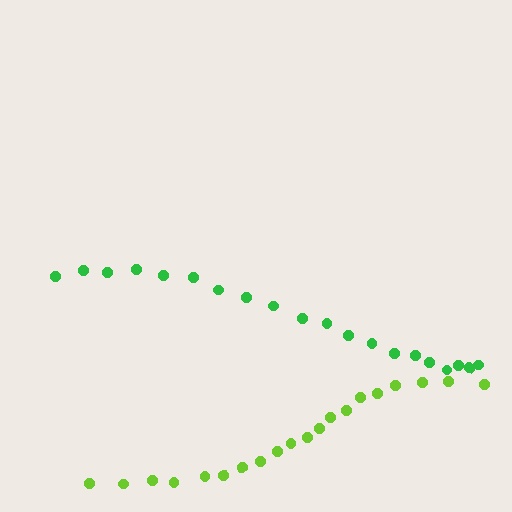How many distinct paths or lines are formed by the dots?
There are 2 distinct paths.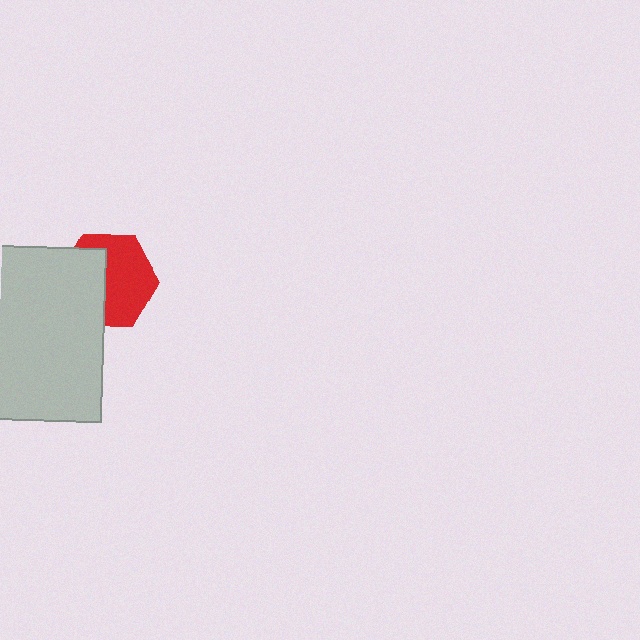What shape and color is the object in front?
The object in front is a light gray rectangle.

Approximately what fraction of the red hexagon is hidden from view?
Roughly 43% of the red hexagon is hidden behind the light gray rectangle.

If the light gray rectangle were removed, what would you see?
You would see the complete red hexagon.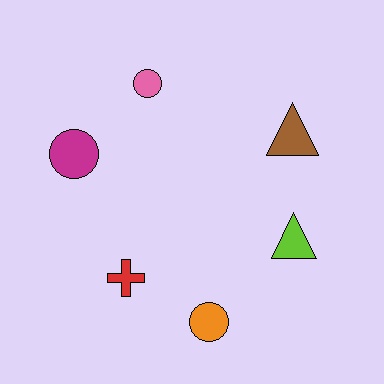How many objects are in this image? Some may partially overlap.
There are 6 objects.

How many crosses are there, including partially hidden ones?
There is 1 cross.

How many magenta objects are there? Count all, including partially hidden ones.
There is 1 magenta object.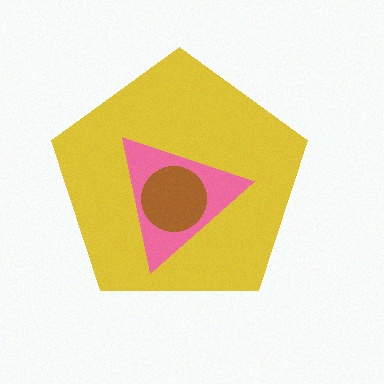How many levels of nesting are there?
3.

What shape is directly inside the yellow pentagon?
The pink triangle.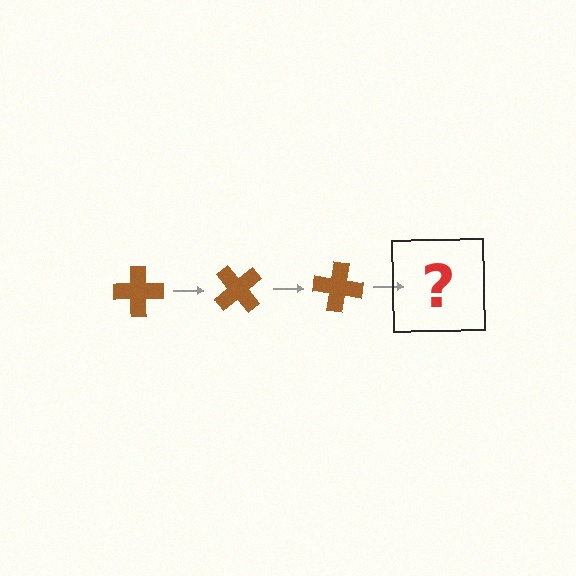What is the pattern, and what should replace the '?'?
The pattern is that the cross rotates 50 degrees each step. The '?' should be a brown cross rotated 150 degrees.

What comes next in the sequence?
The next element should be a brown cross rotated 150 degrees.